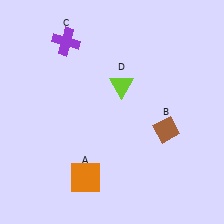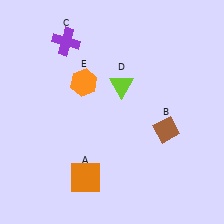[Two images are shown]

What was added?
An orange hexagon (E) was added in Image 2.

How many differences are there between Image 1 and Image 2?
There is 1 difference between the two images.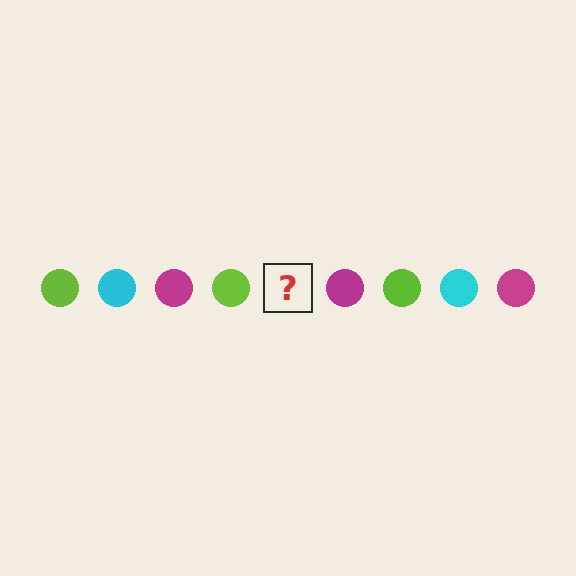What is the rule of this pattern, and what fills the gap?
The rule is that the pattern cycles through lime, cyan, magenta circles. The gap should be filled with a cyan circle.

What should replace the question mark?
The question mark should be replaced with a cyan circle.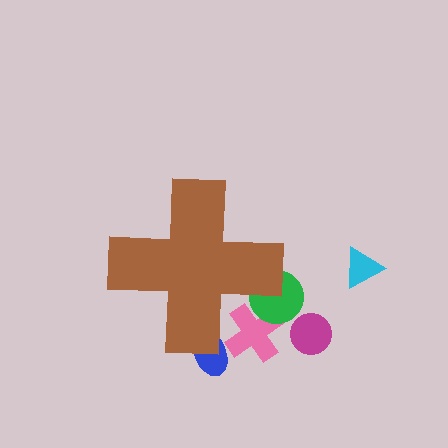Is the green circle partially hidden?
Yes, the green circle is partially hidden behind the brown cross.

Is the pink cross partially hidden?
Yes, the pink cross is partially hidden behind the brown cross.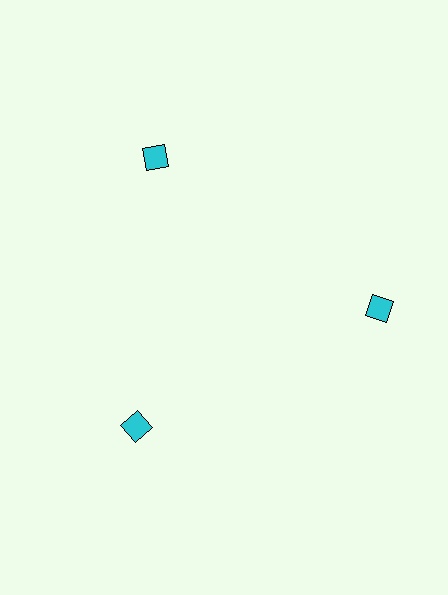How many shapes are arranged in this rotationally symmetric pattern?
There are 3 shapes, arranged in 3 groups of 1.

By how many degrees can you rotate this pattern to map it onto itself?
The pattern maps onto itself every 120 degrees of rotation.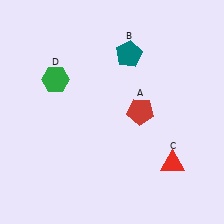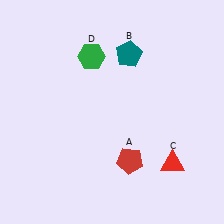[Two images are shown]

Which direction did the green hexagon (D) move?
The green hexagon (D) moved right.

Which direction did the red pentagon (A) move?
The red pentagon (A) moved down.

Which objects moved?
The objects that moved are: the red pentagon (A), the green hexagon (D).